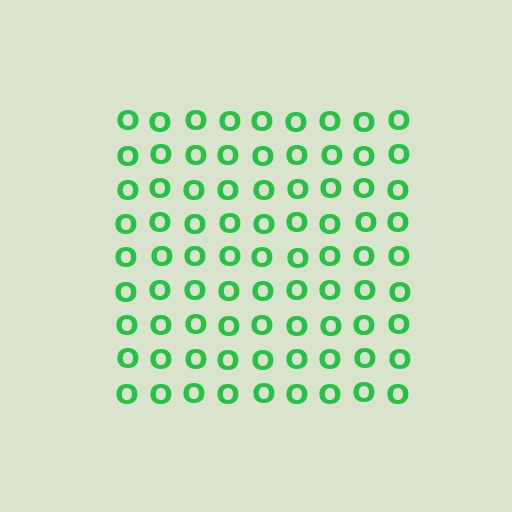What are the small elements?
The small elements are letter O's.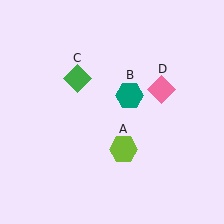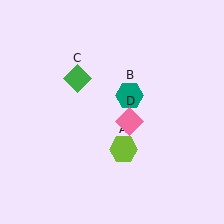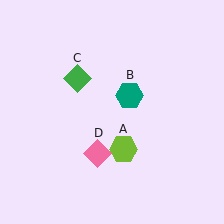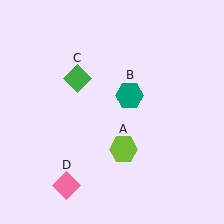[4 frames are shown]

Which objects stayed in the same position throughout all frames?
Lime hexagon (object A) and teal hexagon (object B) and green diamond (object C) remained stationary.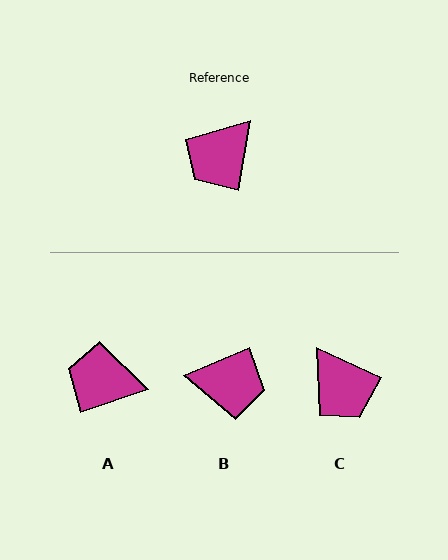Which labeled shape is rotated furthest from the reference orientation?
B, about 123 degrees away.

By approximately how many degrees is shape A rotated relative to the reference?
Approximately 61 degrees clockwise.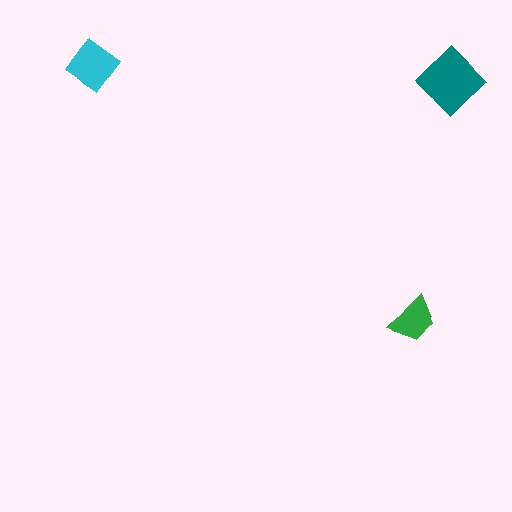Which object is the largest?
The teal diamond.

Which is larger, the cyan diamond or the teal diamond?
The teal diamond.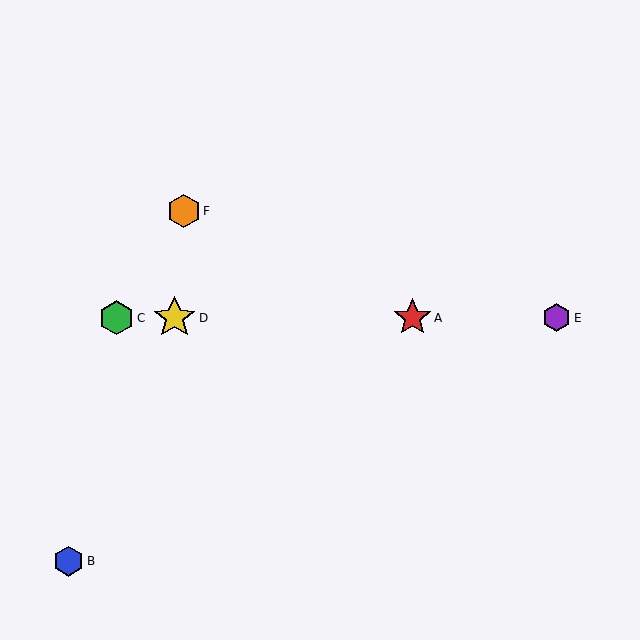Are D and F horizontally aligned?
No, D is at y≈318 and F is at y≈211.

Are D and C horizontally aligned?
Yes, both are at y≈318.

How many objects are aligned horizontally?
4 objects (A, C, D, E) are aligned horizontally.